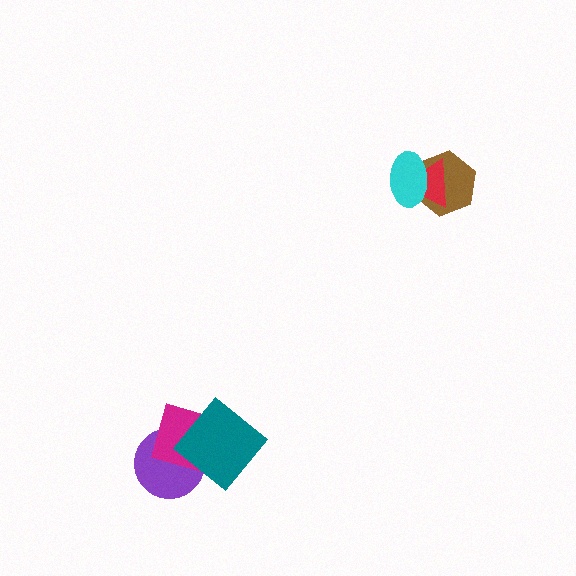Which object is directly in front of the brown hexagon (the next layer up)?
The red triangle is directly in front of the brown hexagon.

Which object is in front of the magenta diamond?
The teal diamond is in front of the magenta diamond.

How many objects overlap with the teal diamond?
2 objects overlap with the teal diamond.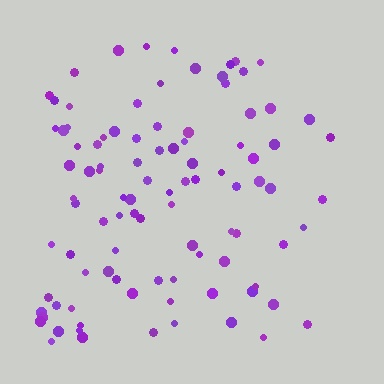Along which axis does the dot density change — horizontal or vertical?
Horizontal.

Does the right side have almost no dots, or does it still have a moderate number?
Still a moderate number, just noticeably fewer than the left.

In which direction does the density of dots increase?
From right to left, with the left side densest.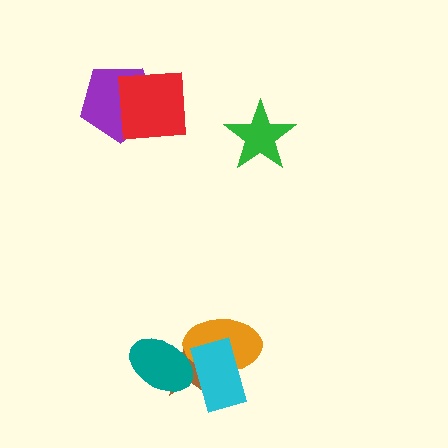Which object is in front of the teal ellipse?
The cyan rectangle is in front of the teal ellipse.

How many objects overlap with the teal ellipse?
3 objects overlap with the teal ellipse.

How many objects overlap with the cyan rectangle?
3 objects overlap with the cyan rectangle.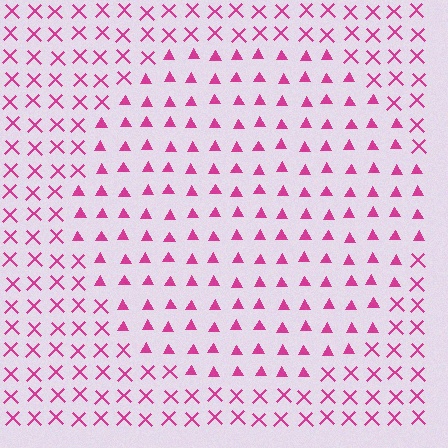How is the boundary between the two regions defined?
The boundary is defined by a change in element shape: triangles inside vs. X marks outside. All elements share the same color and spacing.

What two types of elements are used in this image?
The image uses triangles inside the circle region and X marks outside it.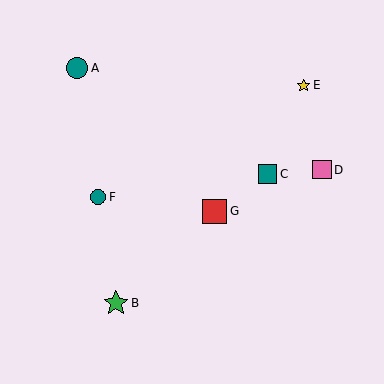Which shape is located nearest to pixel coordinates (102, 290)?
The green star (labeled B) at (116, 303) is nearest to that location.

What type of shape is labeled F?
Shape F is a teal circle.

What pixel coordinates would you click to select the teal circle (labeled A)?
Click at (77, 68) to select the teal circle A.